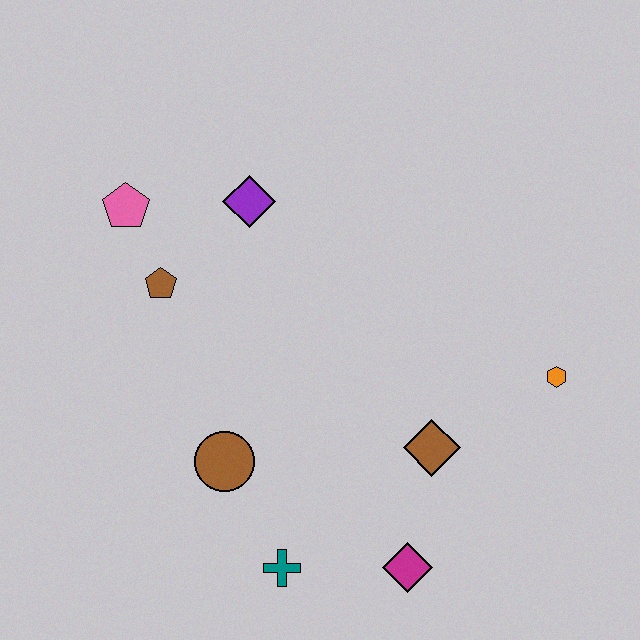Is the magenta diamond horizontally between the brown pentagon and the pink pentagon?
No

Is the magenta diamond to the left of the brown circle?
No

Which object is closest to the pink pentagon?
The brown pentagon is closest to the pink pentagon.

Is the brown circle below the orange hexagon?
Yes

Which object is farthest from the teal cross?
The pink pentagon is farthest from the teal cross.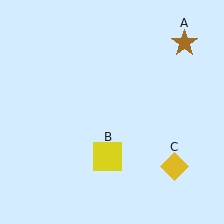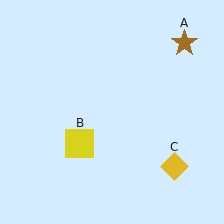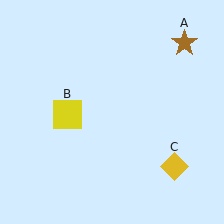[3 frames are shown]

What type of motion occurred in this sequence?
The yellow square (object B) rotated clockwise around the center of the scene.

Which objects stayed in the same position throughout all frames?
Brown star (object A) and yellow diamond (object C) remained stationary.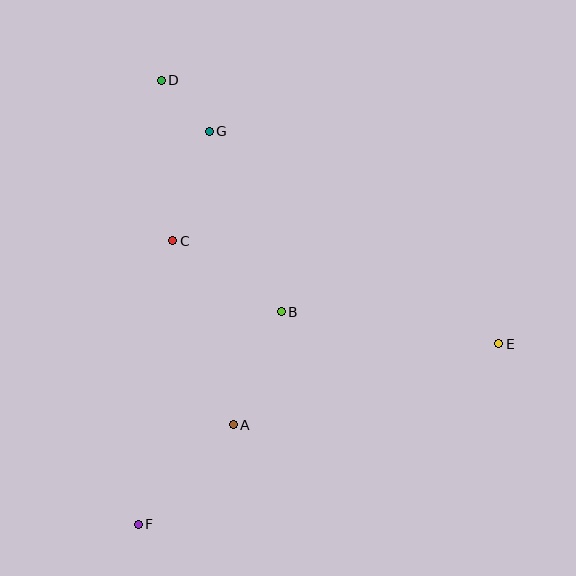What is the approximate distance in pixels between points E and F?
The distance between E and F is approximately 403 pixels.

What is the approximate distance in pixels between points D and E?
The distance between D and E is approximately 428 pixels.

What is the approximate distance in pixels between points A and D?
The distance between A and D is approximately 352 pixels.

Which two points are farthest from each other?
Points D and F are farthest from each other.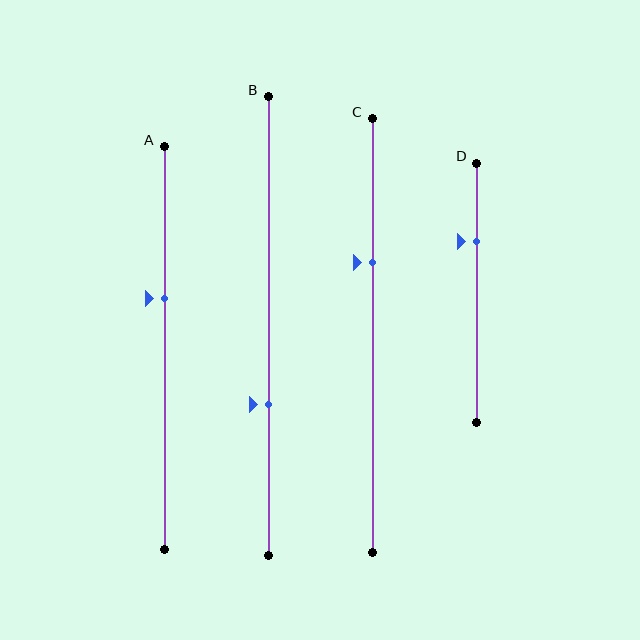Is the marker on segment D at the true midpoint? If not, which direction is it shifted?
No, the marker on segment D is shifted upward by about 20% of the segment length.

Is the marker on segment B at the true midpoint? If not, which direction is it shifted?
No, the marker on segment B is shifted downward by about 17% of the segment length.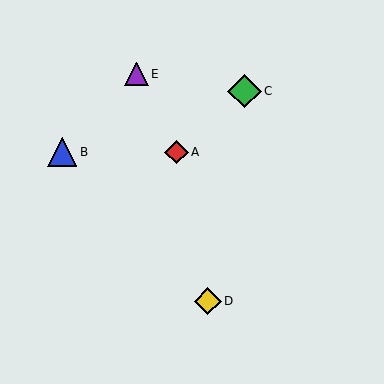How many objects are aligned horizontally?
2 objects (A, B) are aligned horizontally.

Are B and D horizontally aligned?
No, B is at y≈152 and D is at y≈301.